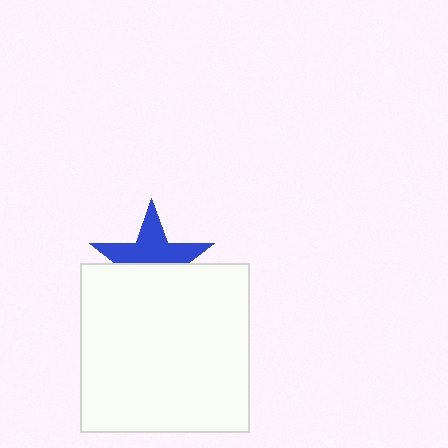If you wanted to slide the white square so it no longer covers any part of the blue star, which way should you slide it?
Slide it down — that is the most direct way to separate the two shapes.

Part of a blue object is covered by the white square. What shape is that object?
It is a star.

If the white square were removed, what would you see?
You would see the complete blue star.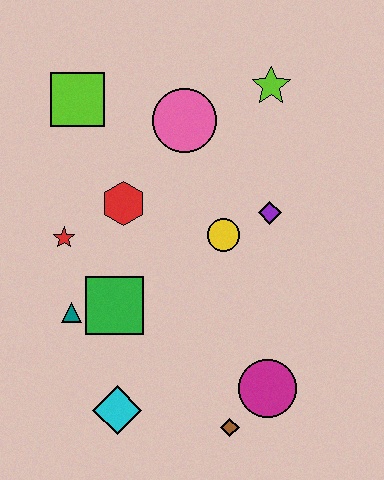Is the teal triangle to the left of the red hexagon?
Yes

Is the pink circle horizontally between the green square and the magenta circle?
Yes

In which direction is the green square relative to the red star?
The green square is below the red star.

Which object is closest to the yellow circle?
The purple diamond is closest to the yellow circle.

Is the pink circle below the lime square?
Yes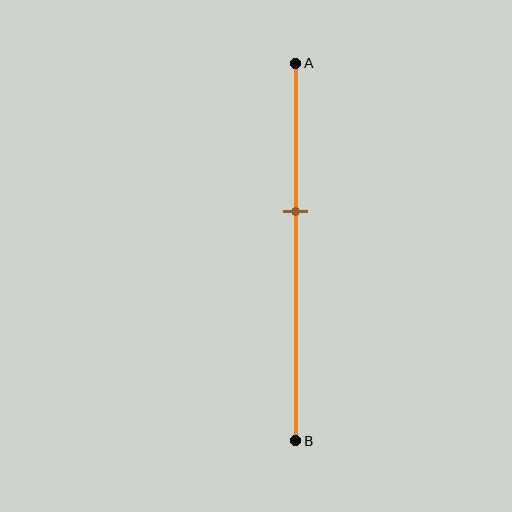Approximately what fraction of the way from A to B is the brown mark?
The brown mark is approximately 40% of the way from A to B.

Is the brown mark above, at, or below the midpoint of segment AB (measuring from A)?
The brown mark is above the midpoint of segment AB.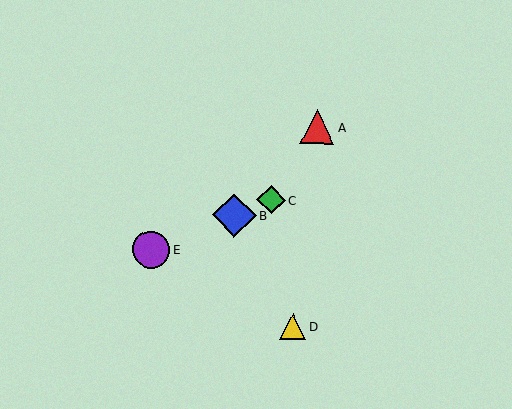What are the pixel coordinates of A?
Object A is at (317, 127).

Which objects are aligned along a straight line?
Objects B, C, E are aligned along a straight line.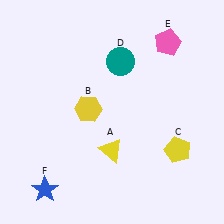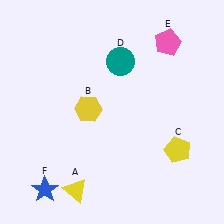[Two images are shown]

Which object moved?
The yellow triangle (A) moved down.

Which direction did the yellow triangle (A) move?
The yellow triangle (A) moved down.